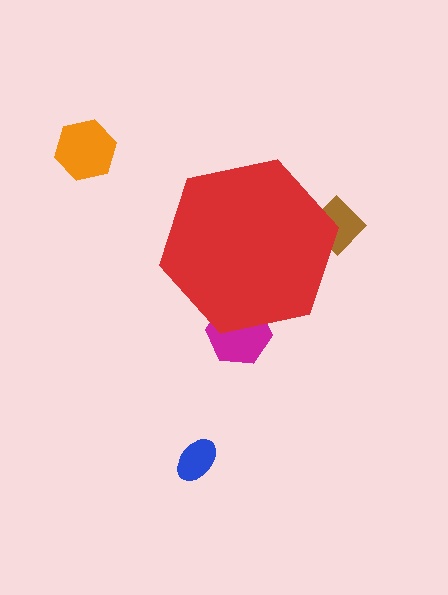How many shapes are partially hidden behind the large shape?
2 shapes are partially hidden.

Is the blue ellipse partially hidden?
No, the blue ellipse is fully visible.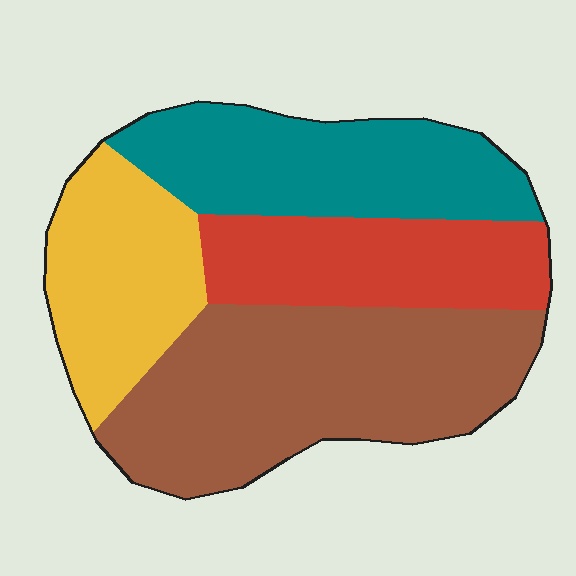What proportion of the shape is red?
Red covers around 20% of the shape.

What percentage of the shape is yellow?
Yellow covers about 20% of the shape.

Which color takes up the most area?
Brown, at roughly 35%.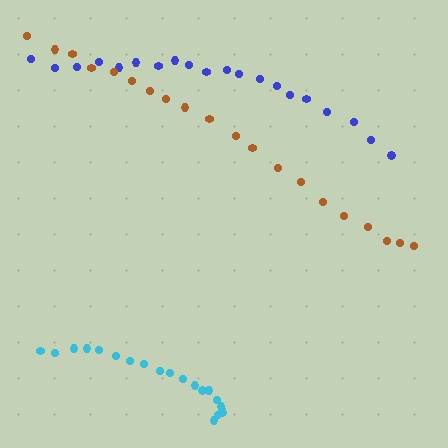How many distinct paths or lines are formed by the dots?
There are 3 distinct paths.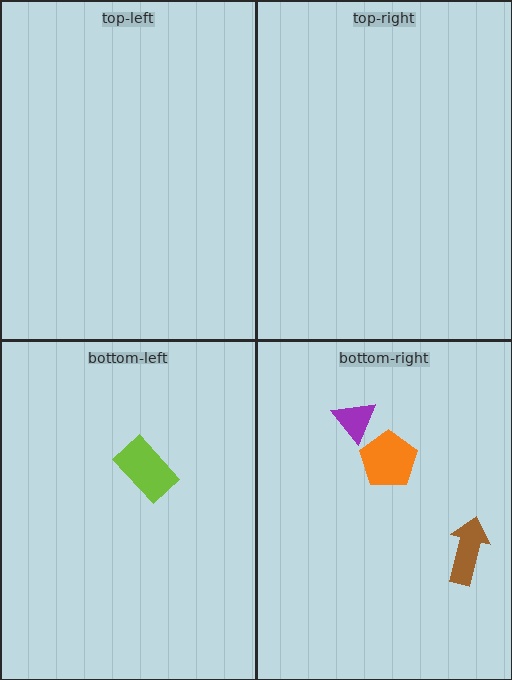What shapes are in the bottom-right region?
The purple triangle, the orange pentagon, the brown arrow.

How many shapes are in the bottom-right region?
3.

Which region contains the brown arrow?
The bottom-right region.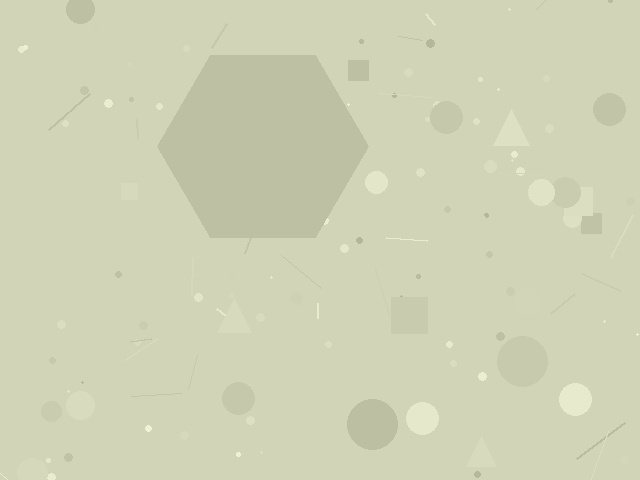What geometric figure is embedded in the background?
A hexagon is embedded in the background.